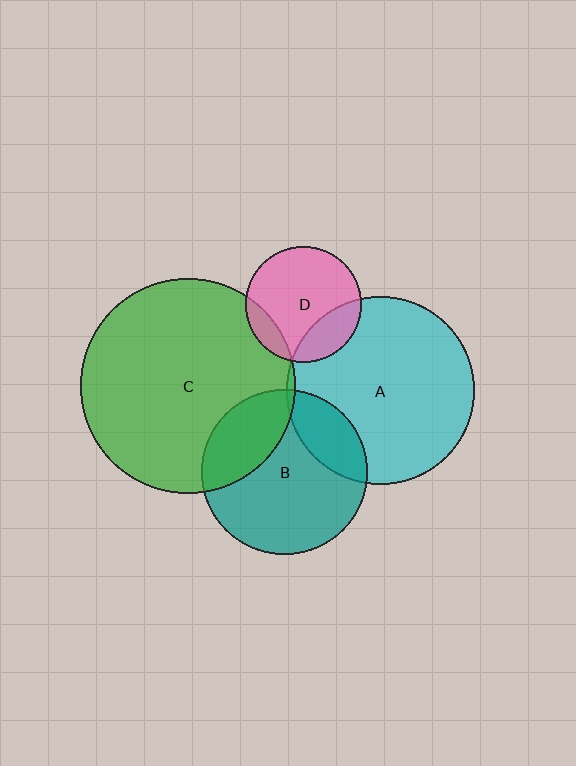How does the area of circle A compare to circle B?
Approximately 1.3 times.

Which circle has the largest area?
Circle C (green).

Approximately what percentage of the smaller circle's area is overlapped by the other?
Approximately 25%.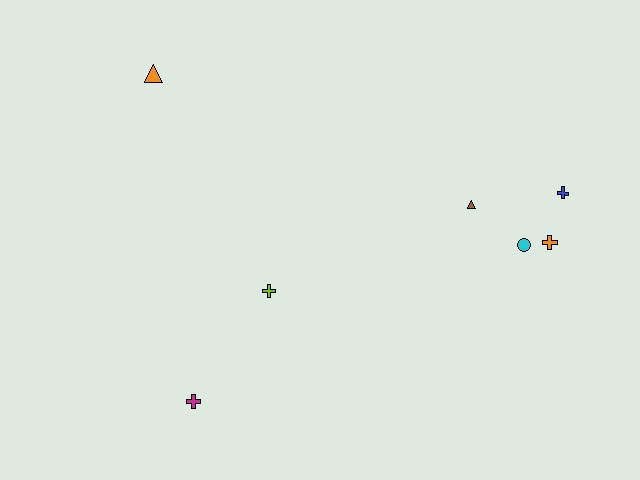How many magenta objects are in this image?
There is 1 magenta object.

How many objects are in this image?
There are 7 objects.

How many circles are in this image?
There is 1 circle.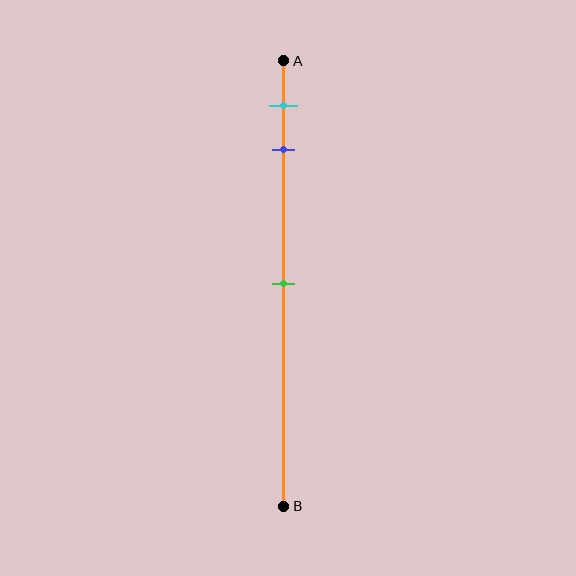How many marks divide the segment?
There are 3 marks dividing the segment.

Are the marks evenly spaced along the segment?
No, the marks are not evenly spaced.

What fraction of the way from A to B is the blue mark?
The blue mark is approximately 20% (0.2) of the way from A to B.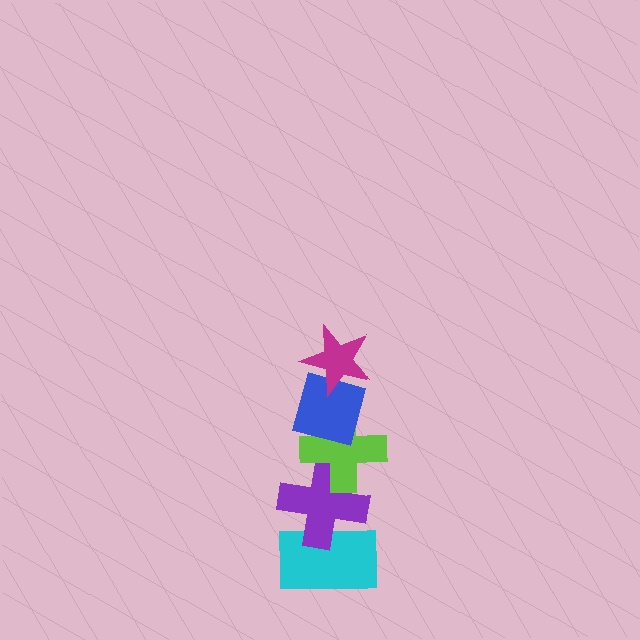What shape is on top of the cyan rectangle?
The purple cross is on top of the cyan rectangle.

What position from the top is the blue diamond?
The blue diamond is 2nd from the top.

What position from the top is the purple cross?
The purple cross is 4th from the top.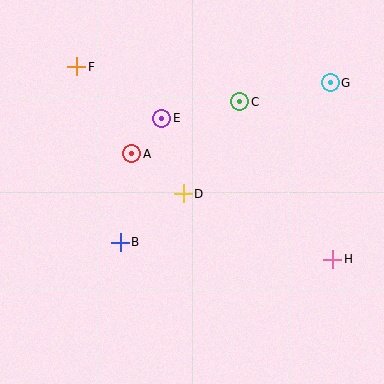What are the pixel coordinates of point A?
Point A is at (132, 154).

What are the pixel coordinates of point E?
Point E is at (162, 118).